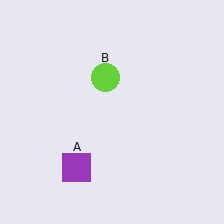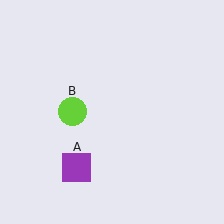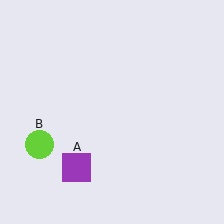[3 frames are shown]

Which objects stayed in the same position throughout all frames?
Purple square (object A) remained stationary.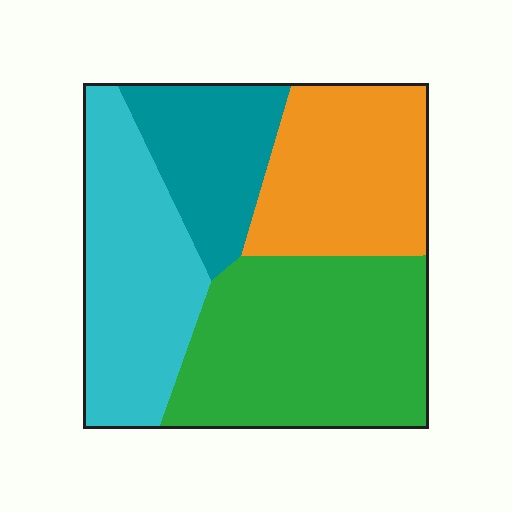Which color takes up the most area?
Green, at roughly 35%.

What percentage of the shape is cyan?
Cyan takes up about one quarter (1/4) of the shape.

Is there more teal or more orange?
Orange.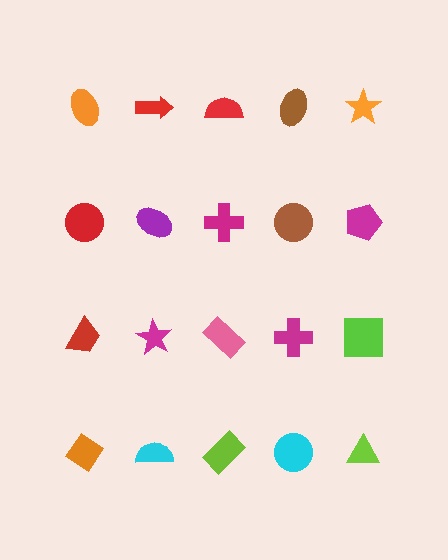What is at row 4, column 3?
A lime rectangle.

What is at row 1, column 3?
A red semicircle.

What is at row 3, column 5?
A lime square.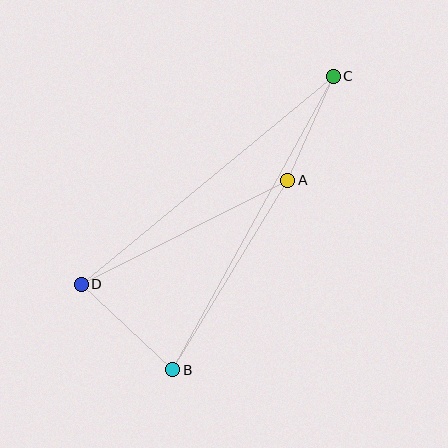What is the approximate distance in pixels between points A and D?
The distance between A and D is approximately 231 pixels.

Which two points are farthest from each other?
Points B and C are farthest from each other.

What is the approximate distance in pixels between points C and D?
The distance between C and D is approximately 327 pixels.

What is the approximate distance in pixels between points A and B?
The distance between A and B is approximately 221 pixels.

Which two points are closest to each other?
Points A and C are closest to each other.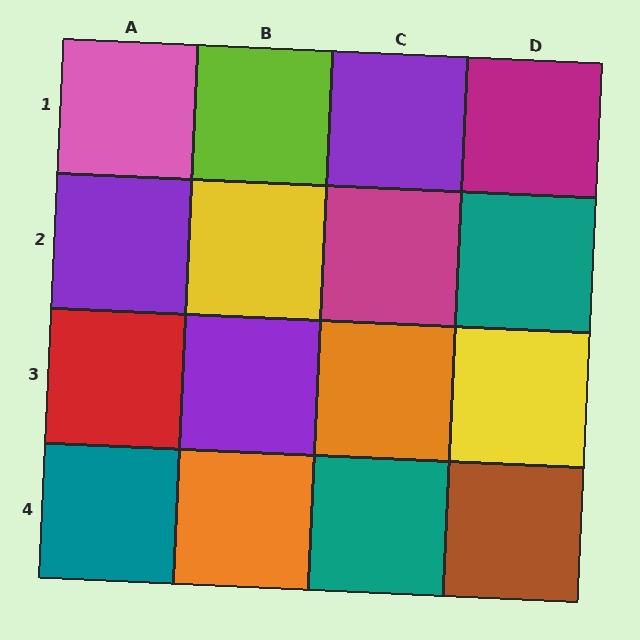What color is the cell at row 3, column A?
Red.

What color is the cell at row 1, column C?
Purple.